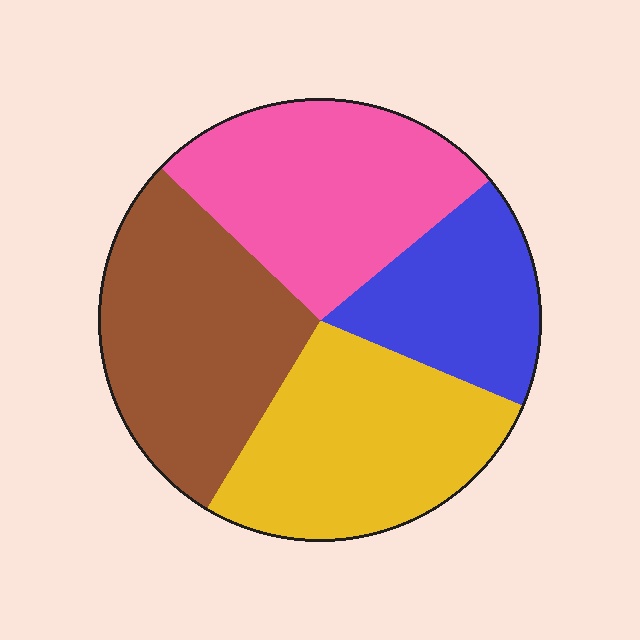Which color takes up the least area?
Blue, at roughly 15%.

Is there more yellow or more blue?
Yellow.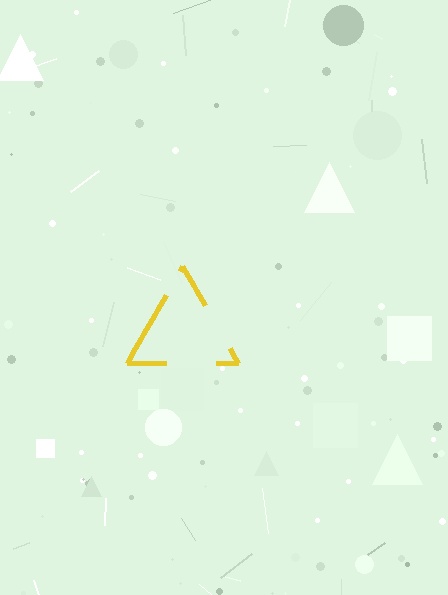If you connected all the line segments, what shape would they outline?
They would outline a triangle.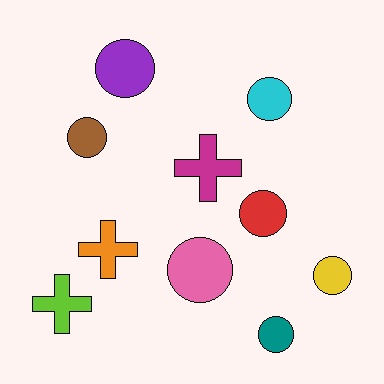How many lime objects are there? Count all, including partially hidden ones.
There is 1 lime object.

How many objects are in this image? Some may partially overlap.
There are 10 objects.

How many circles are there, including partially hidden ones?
There are 7 circles.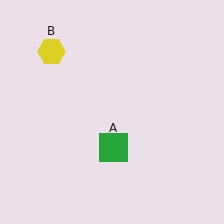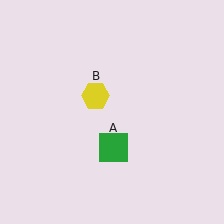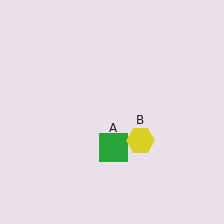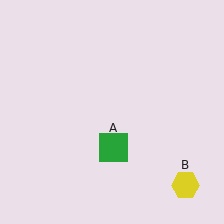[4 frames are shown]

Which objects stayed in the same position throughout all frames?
Green square (object A) remained stationary.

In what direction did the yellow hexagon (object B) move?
The yellow hexagon (object B) moved down and to the right.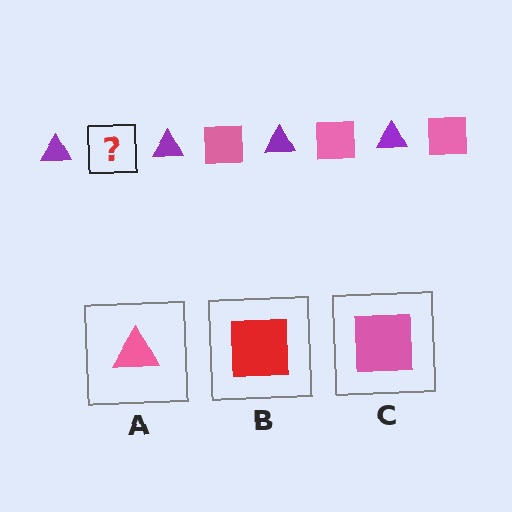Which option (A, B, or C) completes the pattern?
C.